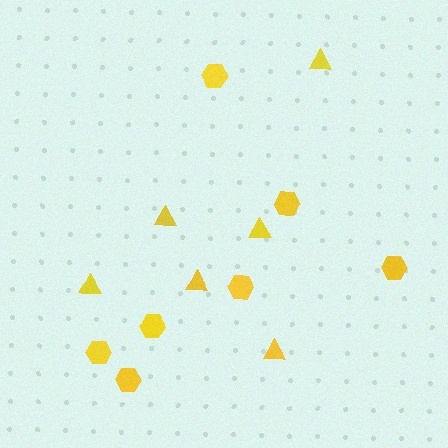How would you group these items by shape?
There are 2 groups: one group of triangles (6) and one group of hexagons (7).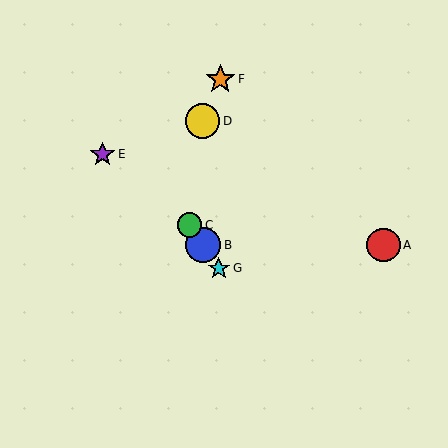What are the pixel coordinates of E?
Object E is at (103, 154).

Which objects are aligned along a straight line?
Objects B, C, G are aligned along a straight line.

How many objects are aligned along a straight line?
3 objects (B, C, G) are aligned along a straight line.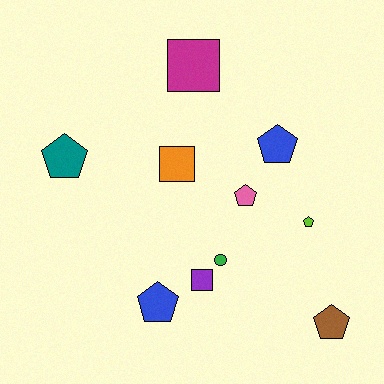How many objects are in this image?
There are 10 objects.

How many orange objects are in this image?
There is 1 orange object.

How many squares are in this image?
There are 3 squares.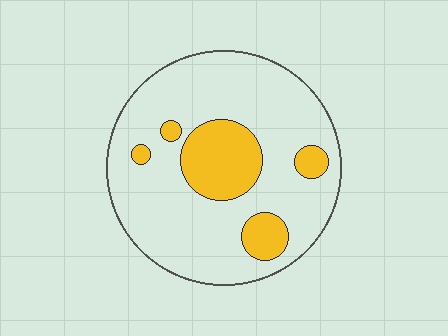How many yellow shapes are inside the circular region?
5.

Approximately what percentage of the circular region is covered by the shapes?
Approximately 20%.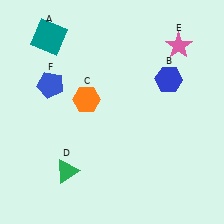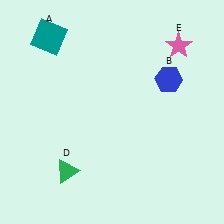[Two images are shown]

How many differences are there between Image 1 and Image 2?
There are 2 differences between the two images.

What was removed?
The blue pentagon (F), the orange hexagon (C) were removed in Image 2.